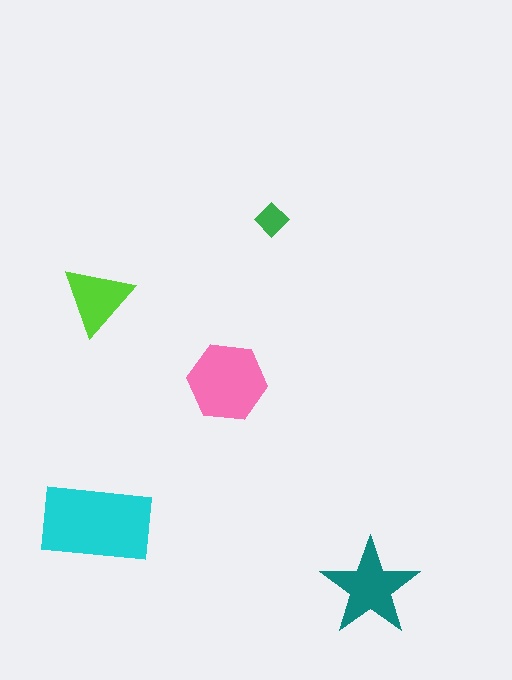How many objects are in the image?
There are 5 objects in the image.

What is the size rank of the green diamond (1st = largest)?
5th.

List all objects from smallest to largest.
The green diamond, the lime triangle, the teal star, the pink hexagon, the cyan rectangle.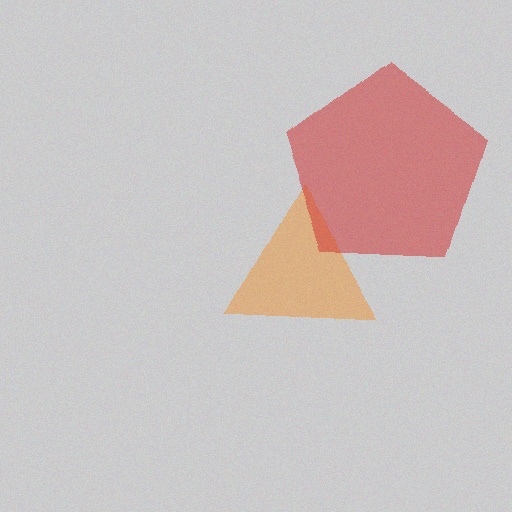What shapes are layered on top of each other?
The layered shapes are: an orange triangle, a red pentagon.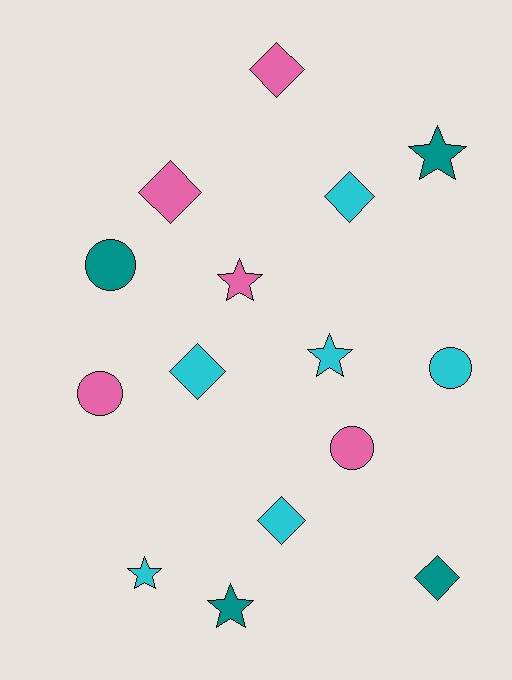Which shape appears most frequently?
Diamond, with 6 objects.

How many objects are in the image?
There are 15 objects.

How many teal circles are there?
There is 1 teal circle.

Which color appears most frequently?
Cyan, with 6 objects.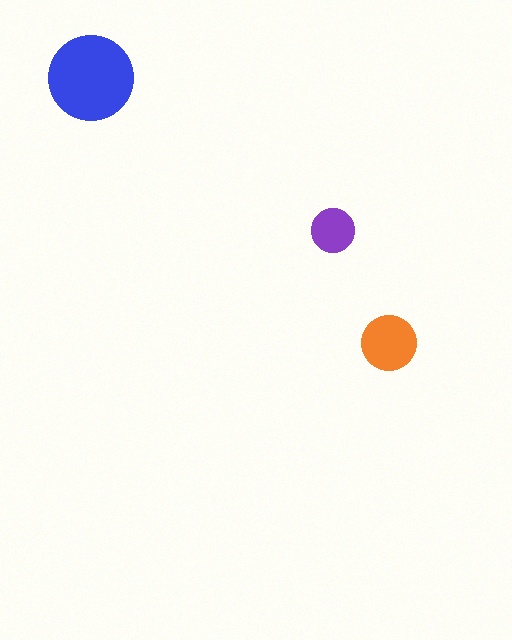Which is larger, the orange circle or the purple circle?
The orange one.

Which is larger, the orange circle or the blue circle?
The blue one.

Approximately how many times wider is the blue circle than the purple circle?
About 2 times wider.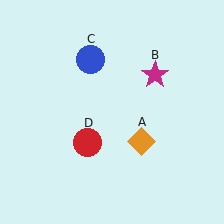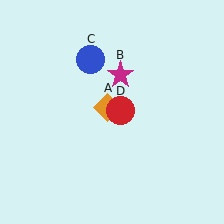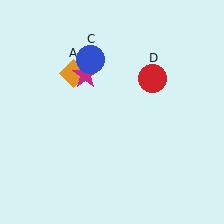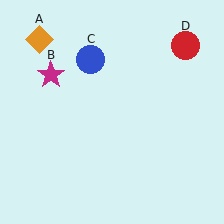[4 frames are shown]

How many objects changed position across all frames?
3 objects changed position: orange diamond (object A), magenta star (object B), red circle (object D).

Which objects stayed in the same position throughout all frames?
Blue circle (object C) remained stationary.